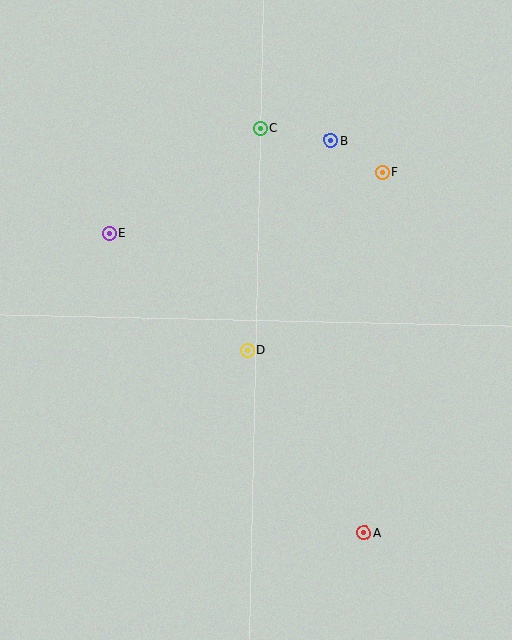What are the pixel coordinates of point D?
Point D is at (247, 350).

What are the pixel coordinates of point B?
Point B is at (330, 140).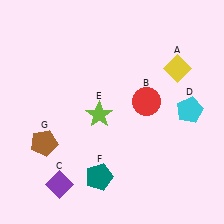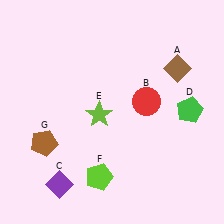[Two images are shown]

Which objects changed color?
A changed from yellow to brown. D changed from cyan to green. F changed from teal to lime.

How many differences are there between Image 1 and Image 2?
There are 3 differences between the two images.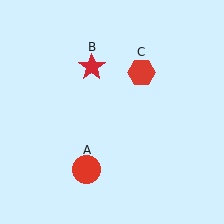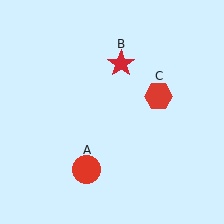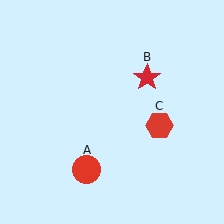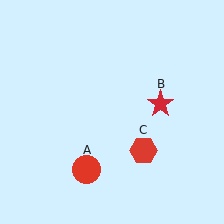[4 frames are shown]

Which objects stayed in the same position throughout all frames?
Red circle (object A) remained stationary.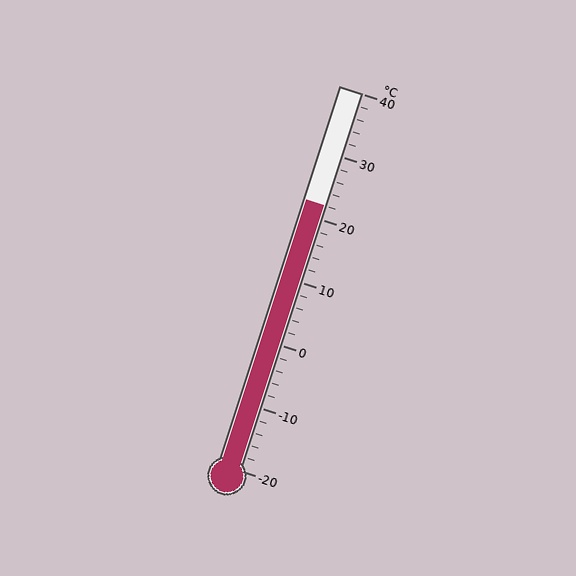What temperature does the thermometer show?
The thermometer shows approximately 22°C.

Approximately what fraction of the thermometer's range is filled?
The thermometer is filled to approximately 70% of its range.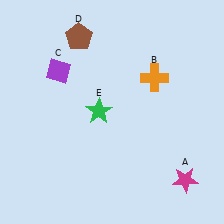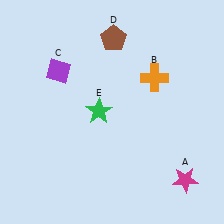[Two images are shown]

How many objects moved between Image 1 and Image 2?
1 object moved between the two images.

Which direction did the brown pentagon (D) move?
The brown pentagon (D) moved right.